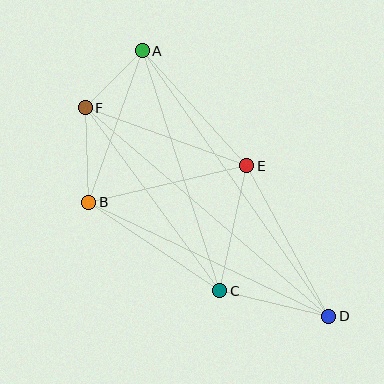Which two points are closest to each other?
Points A and F are closest to each other.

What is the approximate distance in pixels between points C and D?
The distance between C and D is approximately 112 pixels.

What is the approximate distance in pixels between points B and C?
The distance between B and C is approximately 158 pixels.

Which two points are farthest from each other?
Points A and D are farthest from each other.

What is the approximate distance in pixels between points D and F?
The distance between D and F is approximately 320 pixels.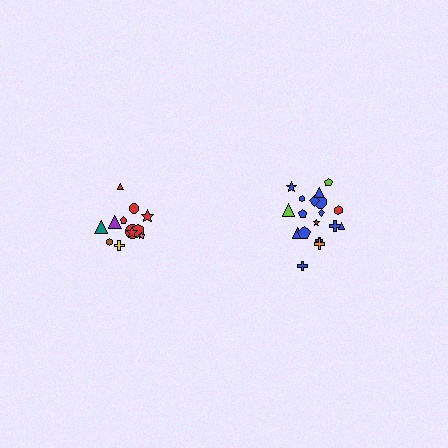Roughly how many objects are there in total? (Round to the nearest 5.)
Roughly 30 objects in total.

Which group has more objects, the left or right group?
The right group.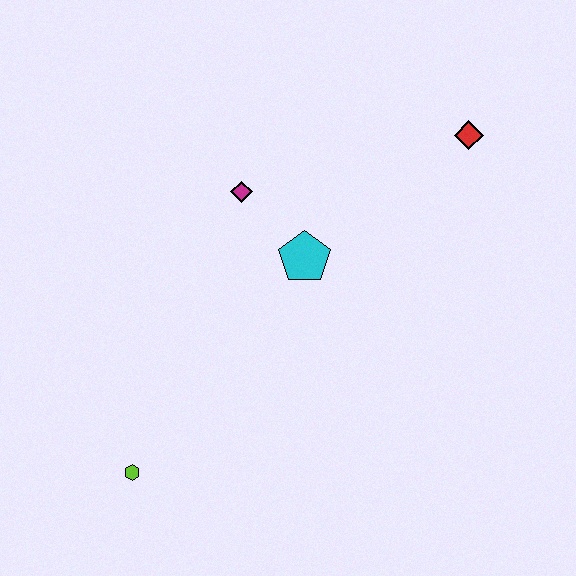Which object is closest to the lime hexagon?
The cyan pentagon is closest to the lime hexagon.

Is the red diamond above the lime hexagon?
Yes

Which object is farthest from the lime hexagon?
The red diamond is farthest from the lime hexagon.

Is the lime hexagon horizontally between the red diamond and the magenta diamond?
No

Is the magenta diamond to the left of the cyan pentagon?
Yes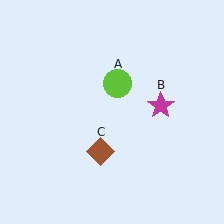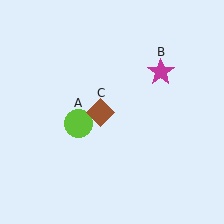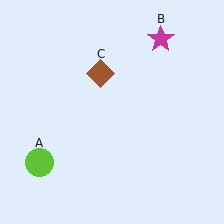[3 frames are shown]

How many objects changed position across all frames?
3 objects changed position: lime circle (object A), magenta star (object B), brown diamond (object C).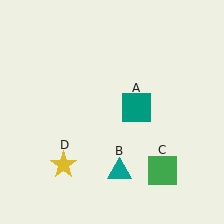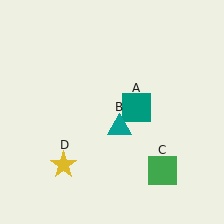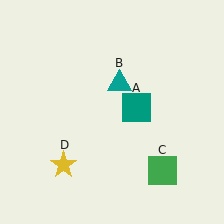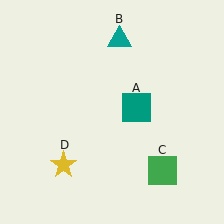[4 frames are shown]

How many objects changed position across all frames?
1 object changed position: teal triangle (object B).